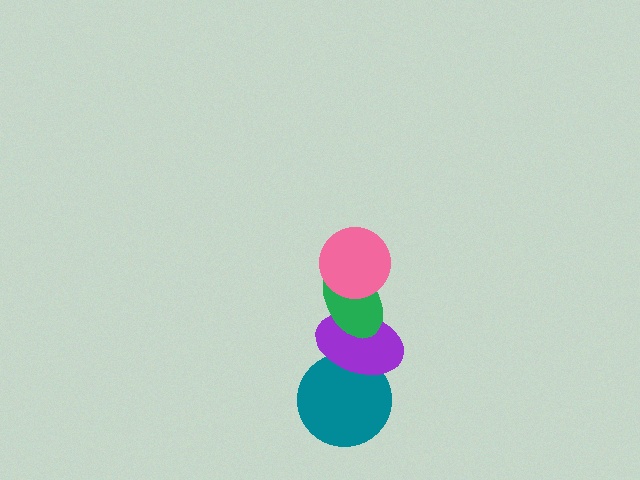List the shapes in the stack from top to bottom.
From top to bottom: the pink circle, the green ellipse, the purple ellipse, the teal circle.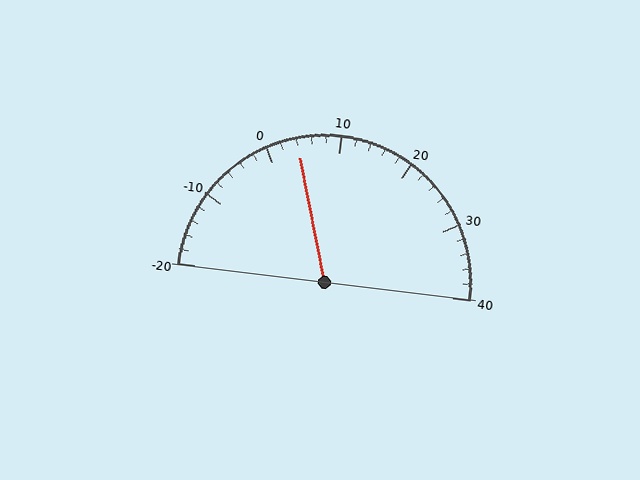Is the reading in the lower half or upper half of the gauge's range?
The reading is in the lower half of the range (-20 to 40).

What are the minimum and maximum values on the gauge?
The gauge ranges from -20 to 40.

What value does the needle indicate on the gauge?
The needle indicates approximately 4.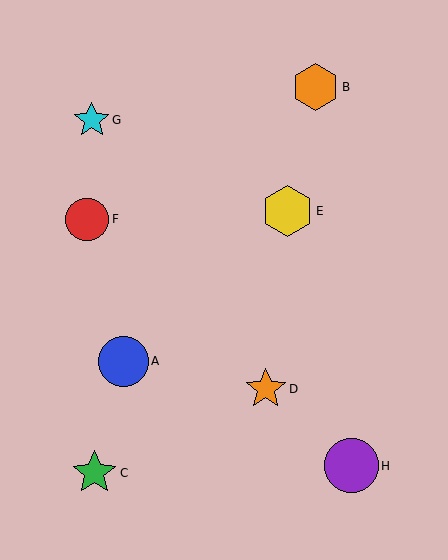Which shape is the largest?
The purple circle (labeled H) is the largest.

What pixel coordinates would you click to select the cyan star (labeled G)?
Click at (92, 120) to select the cyan star G.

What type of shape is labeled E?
Shape E is a yellow hexagon.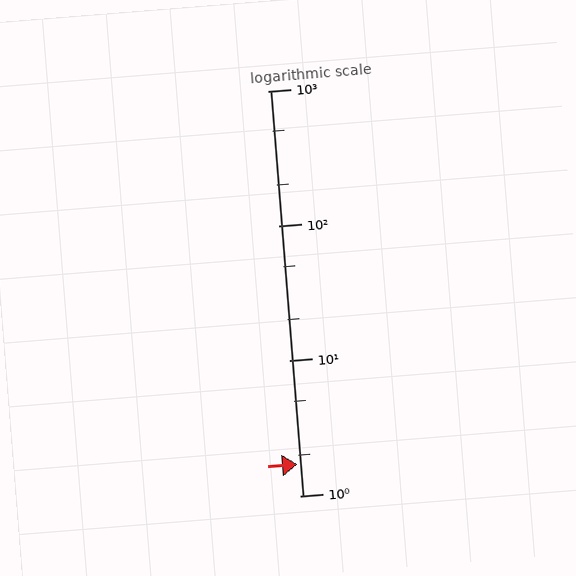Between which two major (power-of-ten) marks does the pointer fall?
The pointer is between 1 and 10.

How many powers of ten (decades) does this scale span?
The scale spans 3 decades, from 1 to 1000.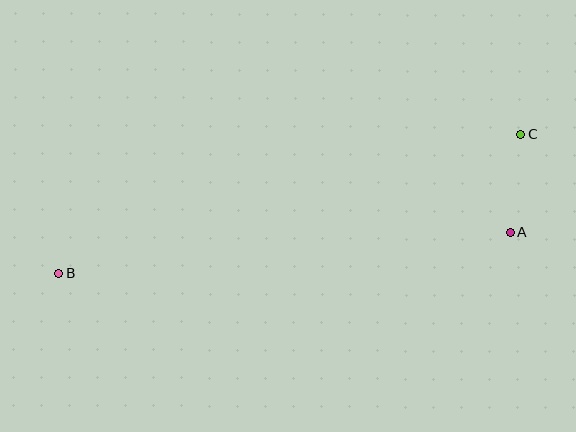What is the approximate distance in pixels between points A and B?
The distance between A and B is approximately 454 pixels.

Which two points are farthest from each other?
Points B and C are farthest from each other.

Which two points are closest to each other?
Points A and C are closest to each other.